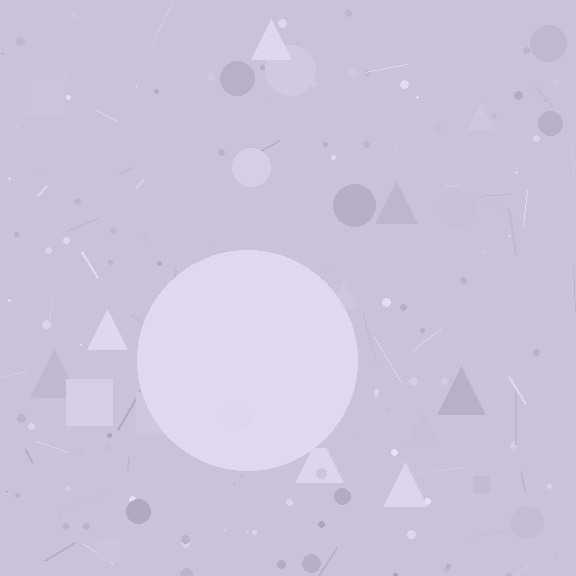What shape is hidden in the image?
A circle is hidden in the image.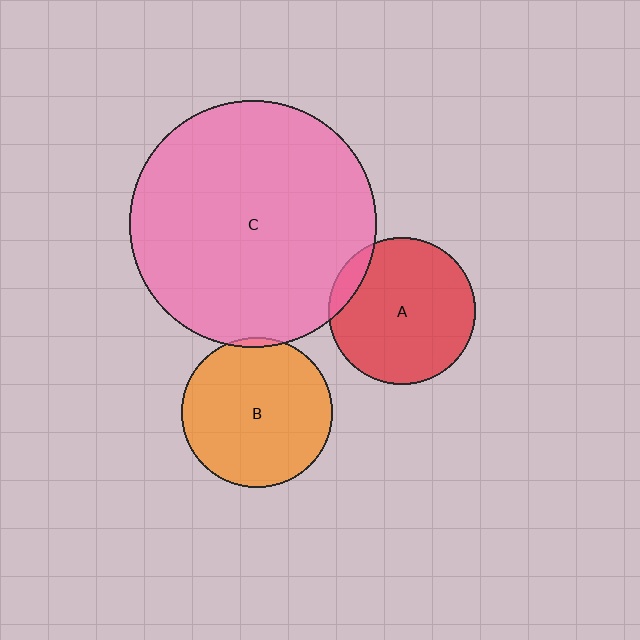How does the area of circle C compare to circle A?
Approximately 2.8 times.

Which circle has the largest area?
Circle C (pink).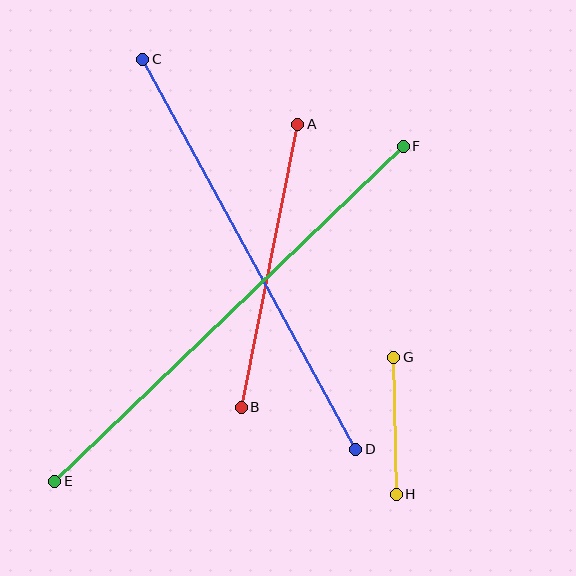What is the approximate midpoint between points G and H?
The midpoint is at approximately (395, 426) pixels.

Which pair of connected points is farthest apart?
Points E and F are farthest apart.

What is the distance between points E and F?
The distance is approximately 483 pixels.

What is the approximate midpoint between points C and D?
The midpoint is at approximately (249, 254) pixels.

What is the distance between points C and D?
The distance is approximately 444 pixels.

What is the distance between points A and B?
The distance is approximately 288 pixels.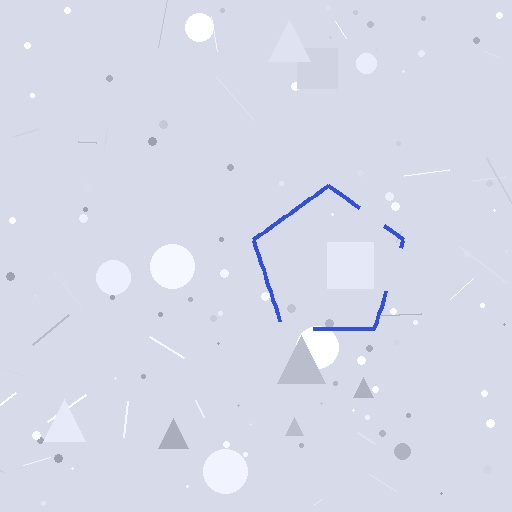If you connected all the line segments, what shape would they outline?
They would outline a pentagon.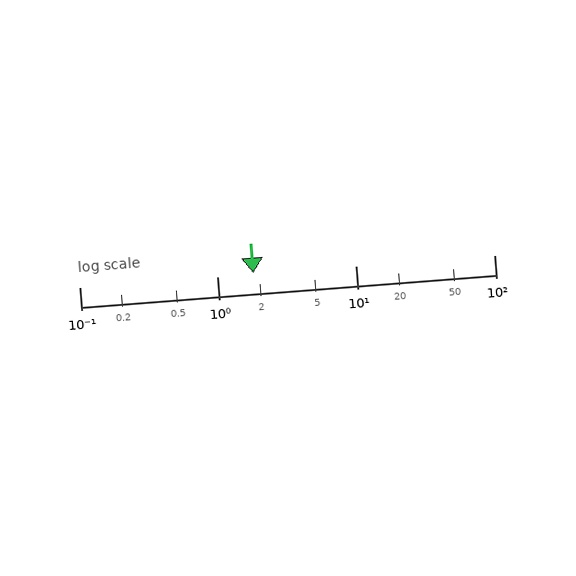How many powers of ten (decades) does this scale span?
The scale spans 3 decades, from 0.1 to 100.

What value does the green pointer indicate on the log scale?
The pointer indicates approximately 1.8.